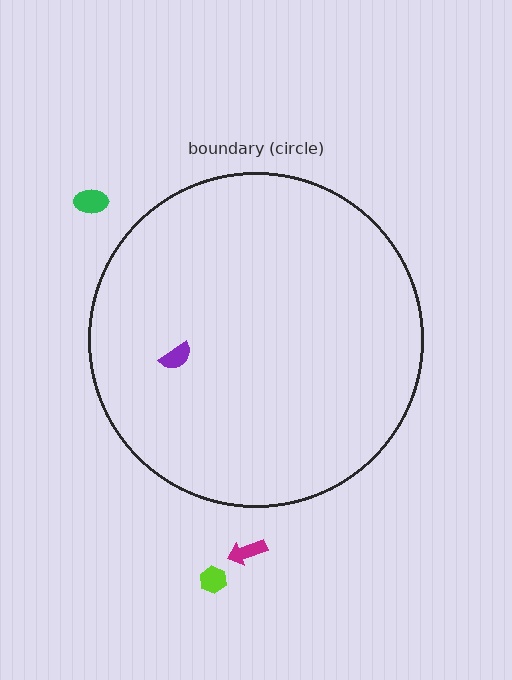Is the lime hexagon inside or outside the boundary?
Outside.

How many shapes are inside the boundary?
1 inside, 3 outside.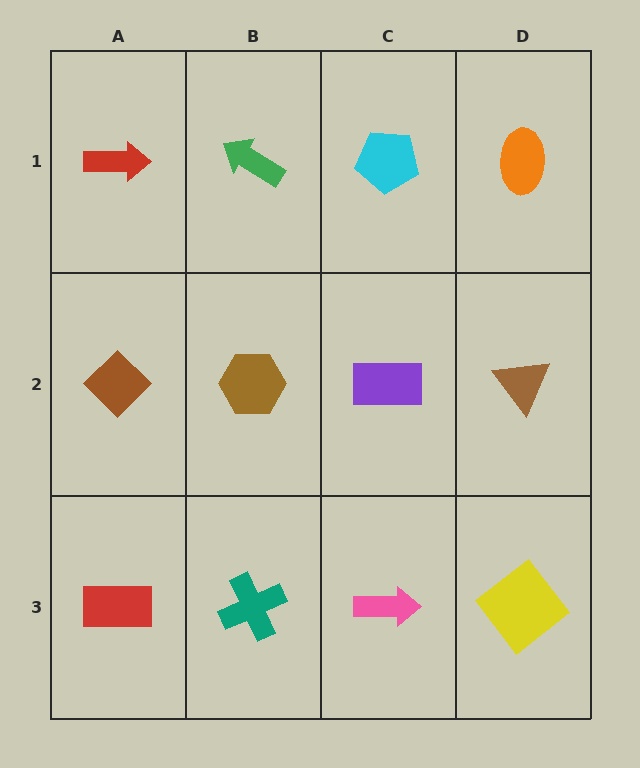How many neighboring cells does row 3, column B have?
3.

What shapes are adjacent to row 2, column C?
A cyan pentagon (row 1, column C), a pink arrow (row 3, column C), a brown hexagon (row 2, column B), a brown triangle (row 2, column D).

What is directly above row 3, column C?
A purple rectangle.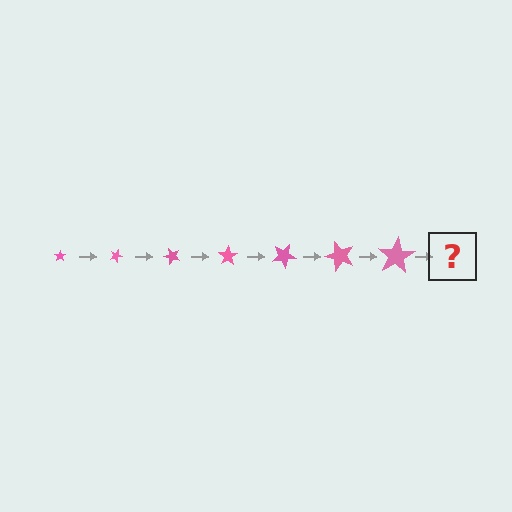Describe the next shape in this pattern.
It should be a star, larger than the previous one and rotated 175 degrees from the start.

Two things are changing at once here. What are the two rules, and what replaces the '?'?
The two rules are that the star grows larger each step and it rotates 25 degrees each step. The '?' should be a star, larger than the previous one and rotated 175 degrees from the start.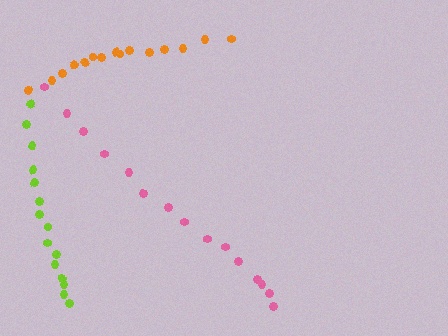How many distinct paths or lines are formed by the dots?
There are 3 distinct paths.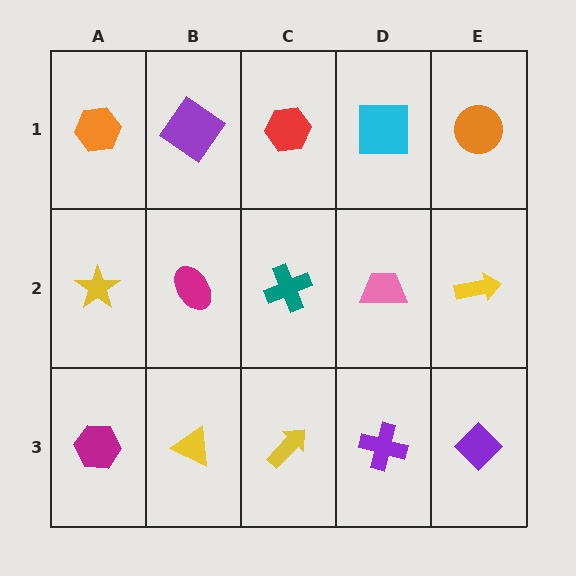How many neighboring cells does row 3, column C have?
3.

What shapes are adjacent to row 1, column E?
A yellow arrow (row 2, column E), a cyan square (row 1, column D).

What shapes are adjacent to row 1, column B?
A magenta ellipse (row 2, column B), an orange hexagon (row 1, column A), a red hexagon (row 1, column C).